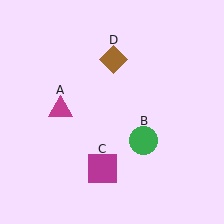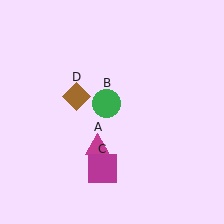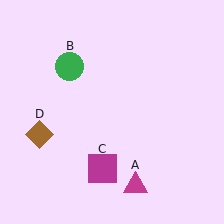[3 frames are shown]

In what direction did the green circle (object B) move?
The green circle (object B) moved up and to the left.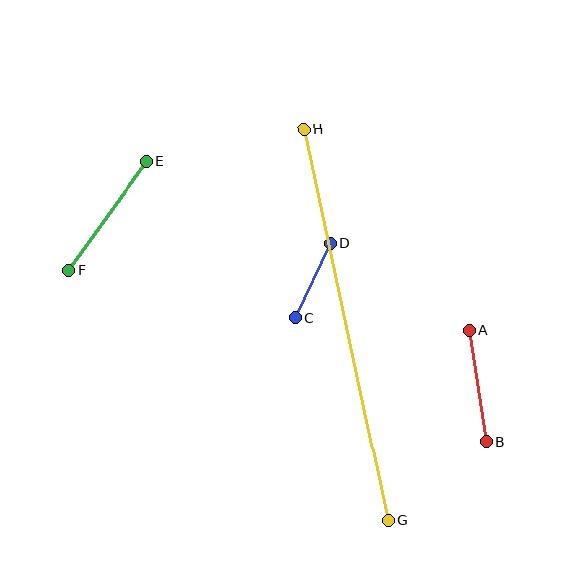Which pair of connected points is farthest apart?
Points G and H are farthest apart.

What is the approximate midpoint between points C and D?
The midpoint is at approximately (313, 280) pixels.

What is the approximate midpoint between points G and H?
The midpoint is at approximately (346, 324) pixels.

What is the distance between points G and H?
The distance is approximately 400 pixels.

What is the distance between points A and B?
The distance is approximately 113 pixels.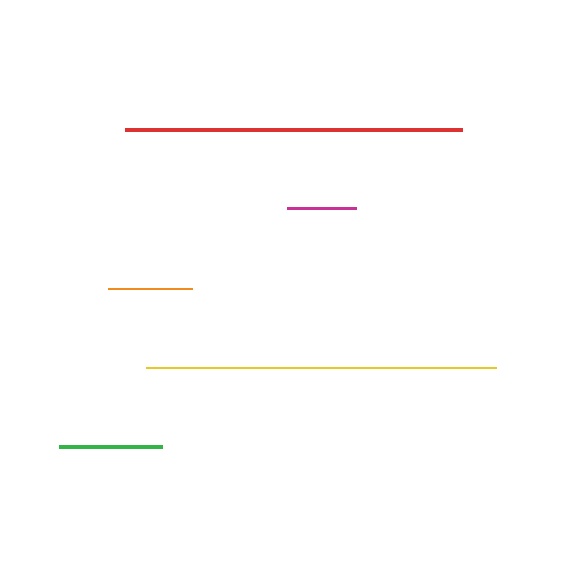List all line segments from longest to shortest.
From longest to shortest: yellow, red, green, orange, magenta.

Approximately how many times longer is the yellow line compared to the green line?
The yellow line is approximately 3.4 times the length of the green line.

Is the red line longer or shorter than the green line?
The red line is longer than the green line.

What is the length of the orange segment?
The orange segment is approximately 83 pixels long.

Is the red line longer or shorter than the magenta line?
The red line is longer than the magenta line.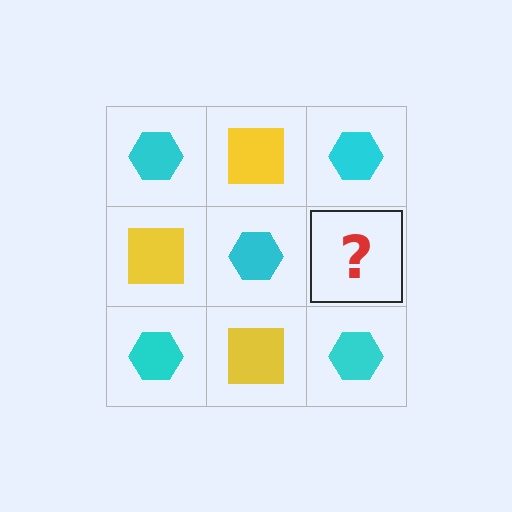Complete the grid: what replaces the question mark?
The question mark should be replaced with a yellow square.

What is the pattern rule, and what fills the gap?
The rule is that it alternates cyan hexagon and yellow square in a checkerboard pattern. The gap should be filled with a yellow square.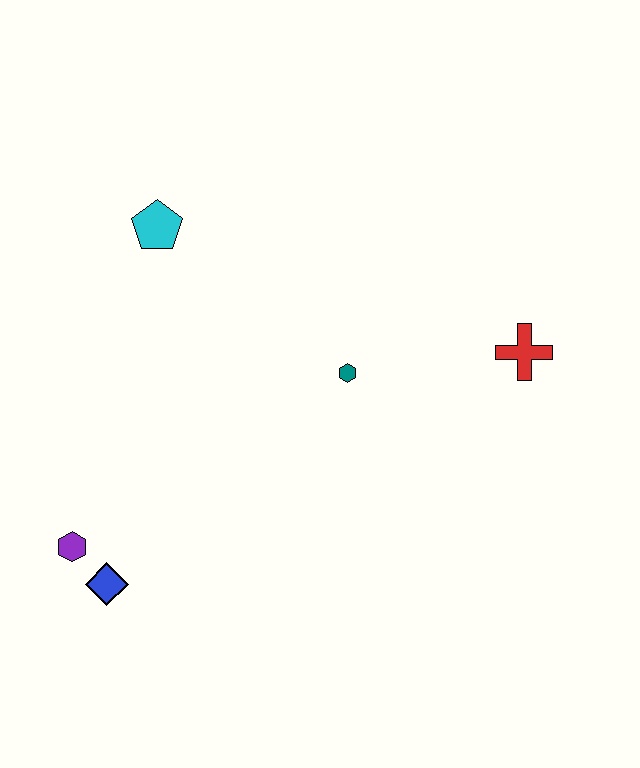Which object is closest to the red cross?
The teal hexagon is closest to the red cross.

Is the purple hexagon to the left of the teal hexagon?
Yes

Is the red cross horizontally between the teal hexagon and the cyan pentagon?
No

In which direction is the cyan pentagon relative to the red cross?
The cyan pentagon is to the left of the red cross.